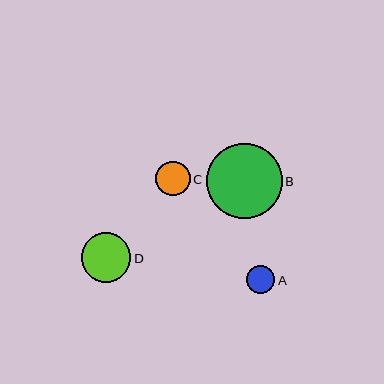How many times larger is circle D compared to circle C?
Circle D is approximately 1.4 times the size of circle C.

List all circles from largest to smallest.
From largest to smallest: B, D, C, A.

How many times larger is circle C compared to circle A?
Circle C is approximately 1.2 times the size of circle A.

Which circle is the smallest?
Circle A is the smallest with a size of approximately 28 pixels.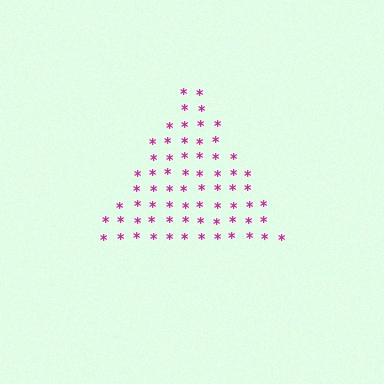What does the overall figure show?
The overall figure shows a triangle.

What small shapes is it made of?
It is made of small asterisks.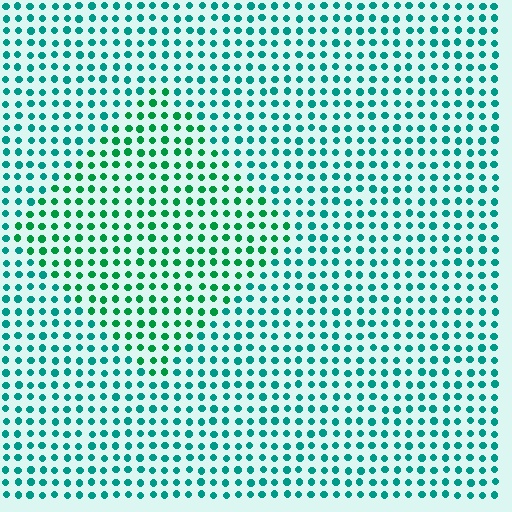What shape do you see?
I see a diamond.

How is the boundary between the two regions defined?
The boundary is defined purely by a slight shift in hue (about 29 degrees). Spacing, size, and orientation are identical on both sides.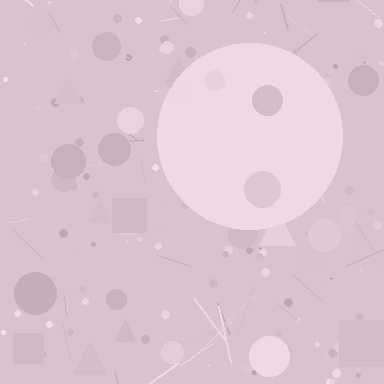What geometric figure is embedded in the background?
A circle is embedded in the background.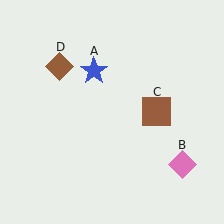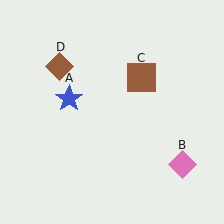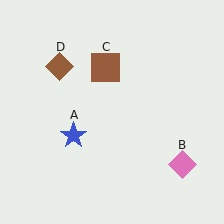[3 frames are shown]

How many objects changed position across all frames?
2 objects changed position: blue star (object A), brown square (object C).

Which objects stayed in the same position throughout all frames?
Pink diamond (object B) and brown diamond (object D) remained stationary.